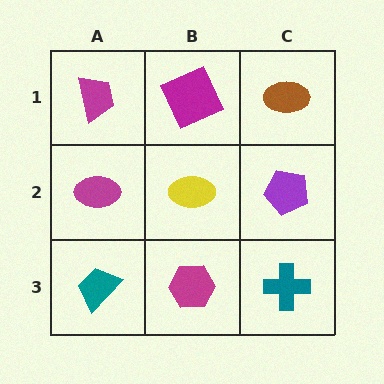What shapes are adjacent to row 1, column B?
A yellow ellipse (row 2, column B), a magenta trapezoid (row 1, column A), a brown ellipse (row 1, column C).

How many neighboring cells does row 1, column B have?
3.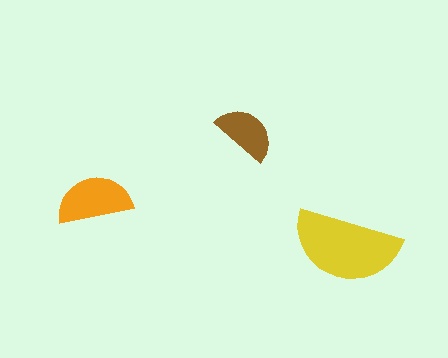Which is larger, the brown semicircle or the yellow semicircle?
The yellow one.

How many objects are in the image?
There are 3 objects in the image.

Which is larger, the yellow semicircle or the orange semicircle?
The yellow one.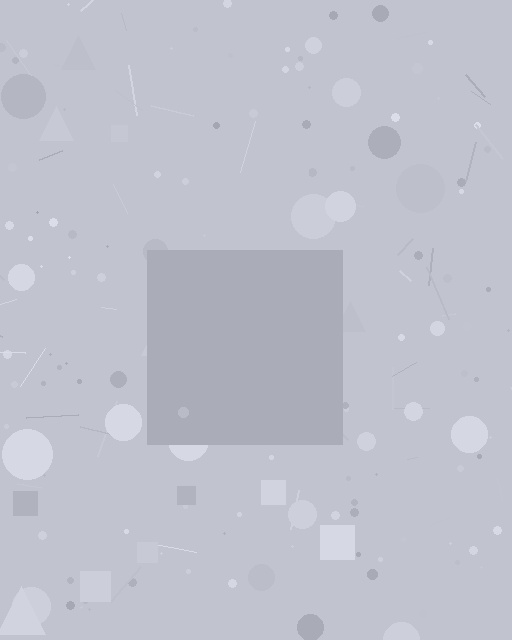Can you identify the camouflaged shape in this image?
The camouflaged shape is a square.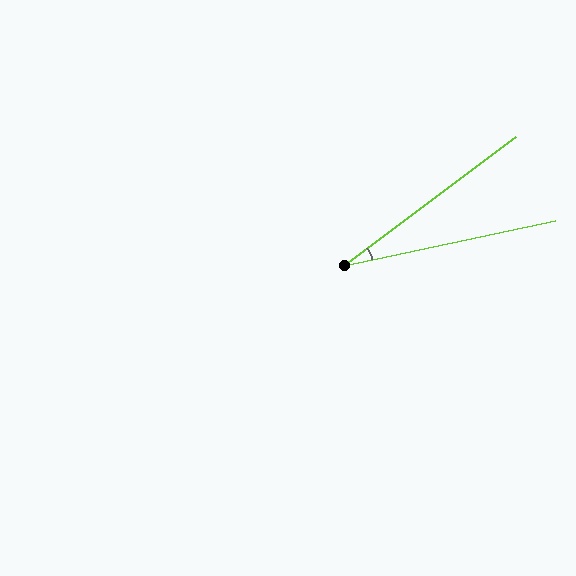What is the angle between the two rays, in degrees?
Approximately 25 degrees.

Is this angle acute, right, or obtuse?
It is acute.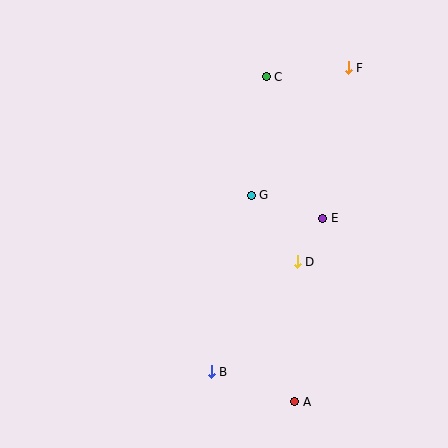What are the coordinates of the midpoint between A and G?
The midpoint between A and G is at (273, 299).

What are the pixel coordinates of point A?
Point A is at (295, 402).